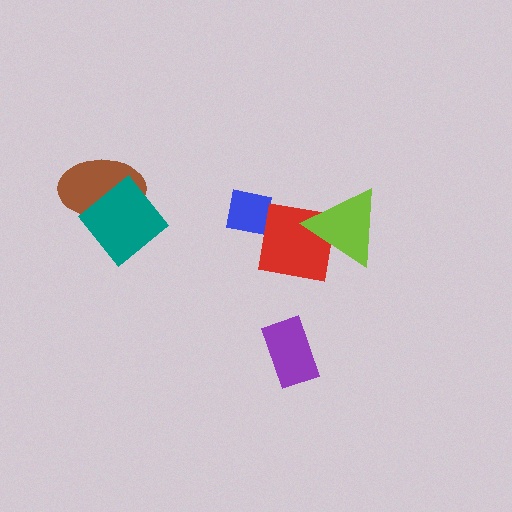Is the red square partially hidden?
Yes, it is partially covered by another shape.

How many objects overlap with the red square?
2 objects overlap with the red square.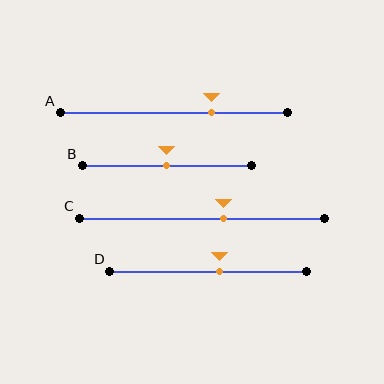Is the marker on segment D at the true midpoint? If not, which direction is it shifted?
No, the marker on segment D is shifted to the right by about 6% of the segment length.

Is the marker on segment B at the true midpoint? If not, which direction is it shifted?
Yes, the marker on segment B is at the true midpoint.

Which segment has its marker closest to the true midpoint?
Segment B has its marker closest to the true midpoint.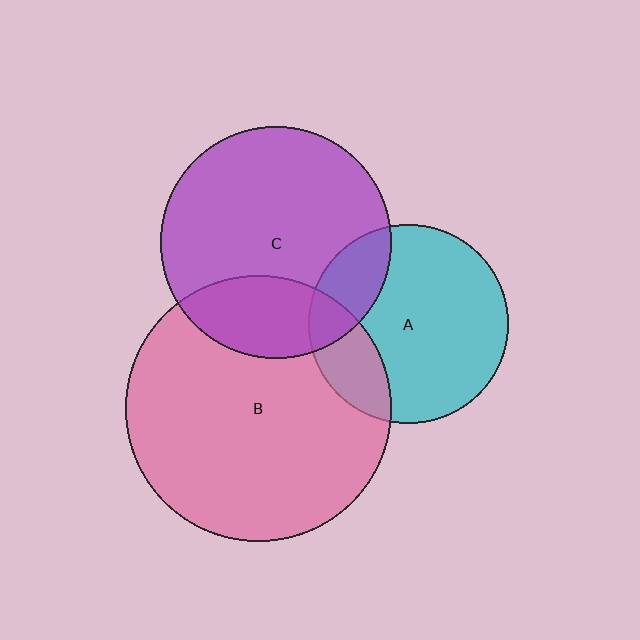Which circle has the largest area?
Circle B (pink).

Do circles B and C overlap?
Yes.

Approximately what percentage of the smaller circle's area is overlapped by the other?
Approximately 25%.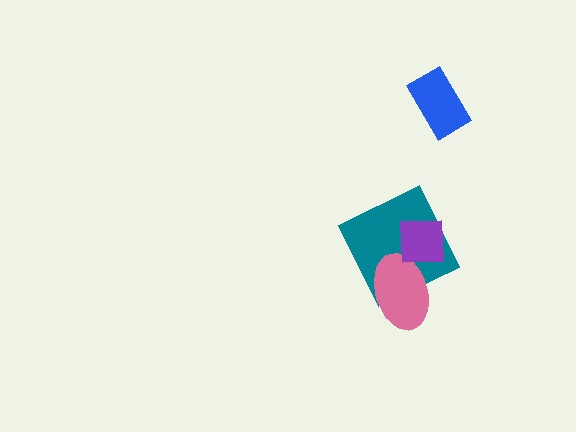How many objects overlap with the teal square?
2 objects overlap with the teal square.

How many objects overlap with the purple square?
2 objects overlap with the purple square.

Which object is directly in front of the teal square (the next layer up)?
The pink ellipse is directly in front of the teal square.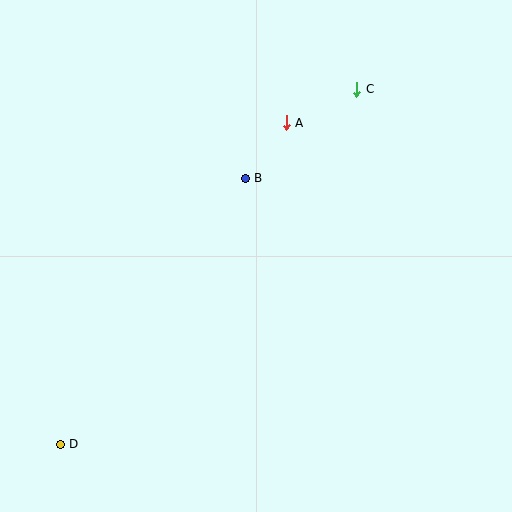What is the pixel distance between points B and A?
The distance between B and A is 69 pixels.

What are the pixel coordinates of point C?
Point C is at (357, 89).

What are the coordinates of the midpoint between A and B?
The midpoint between A and B is at (266, 151).